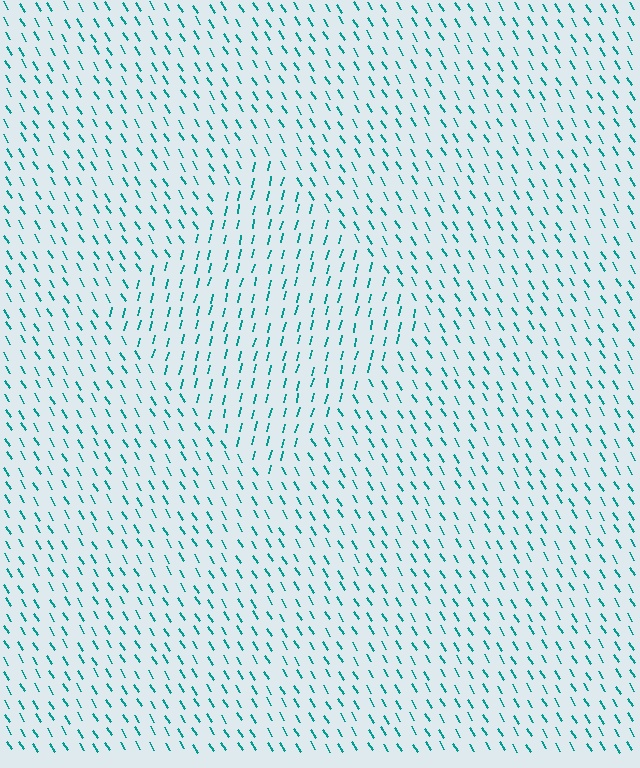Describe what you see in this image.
The image is filled with small teal line segments. A diamond region in the image has lines oriented differently from the surrounding lines, creating a visible texture boundary.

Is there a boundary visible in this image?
Yes, there is a texture boundary formed by a change in line orientation.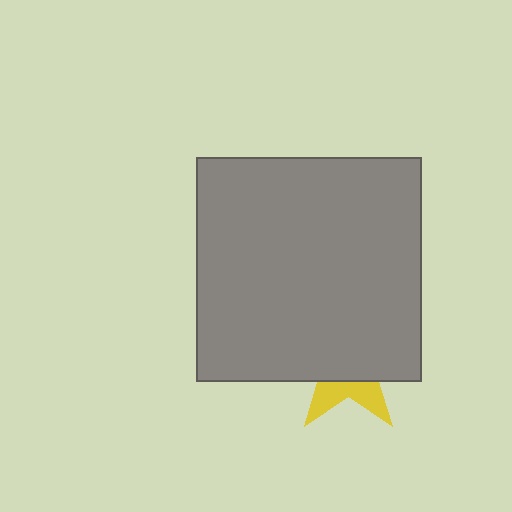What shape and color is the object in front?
The object in front is a gray square.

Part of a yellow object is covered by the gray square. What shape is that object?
It is a star.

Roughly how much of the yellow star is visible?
A small part of it is visible (roughly 31%).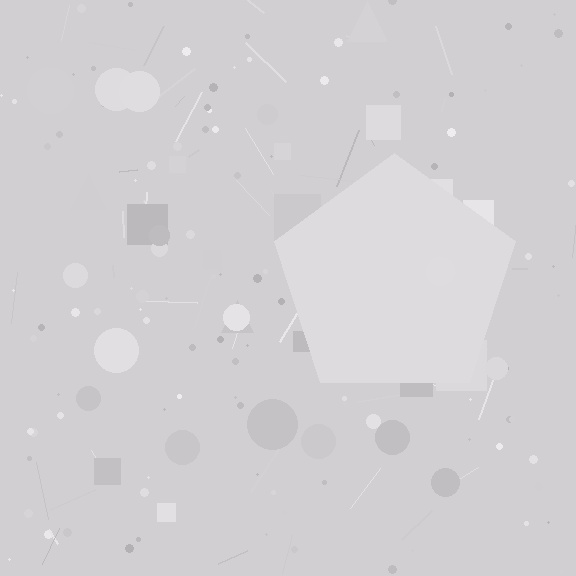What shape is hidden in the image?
A pentagon is hidden in the image.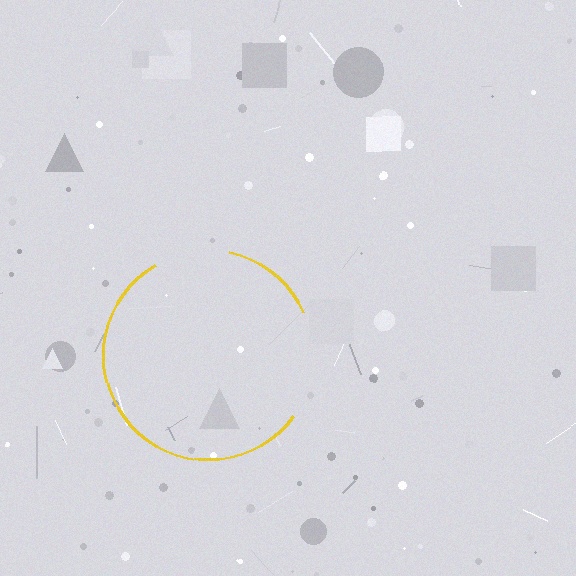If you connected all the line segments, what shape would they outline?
They would outline a circle.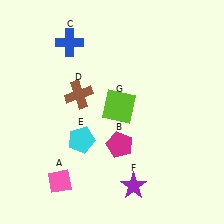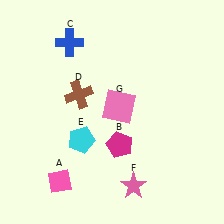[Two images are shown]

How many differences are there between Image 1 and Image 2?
There are 2 differences between the two images.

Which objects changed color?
F changed from purple to pink. G changed from lime to pink.